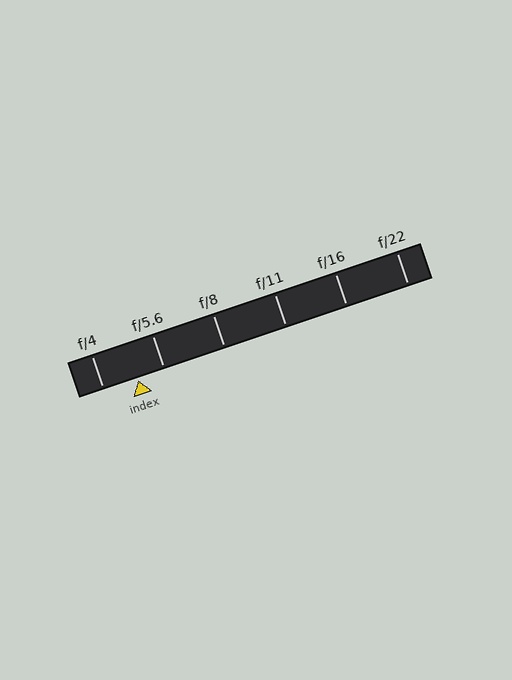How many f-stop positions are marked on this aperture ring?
There are 6 f-stop positions marked.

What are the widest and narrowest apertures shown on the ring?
The widest aperture shown is f/4 and the narrowest is f/22.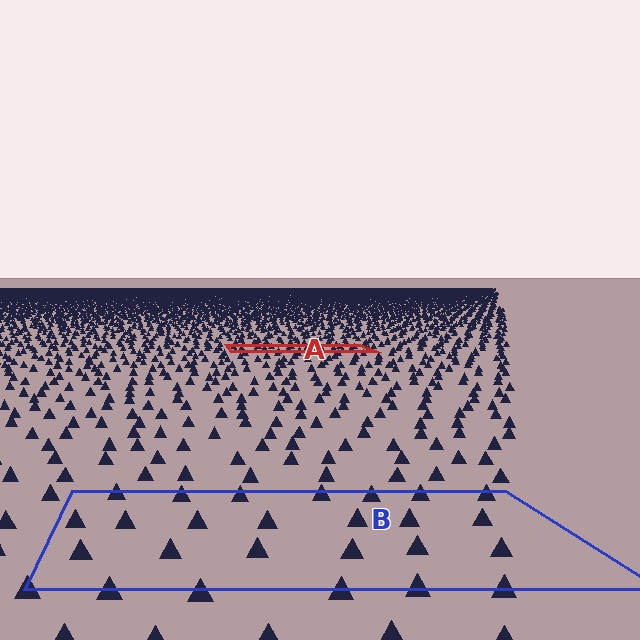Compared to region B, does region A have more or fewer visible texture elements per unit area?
Region A has more texture elements per unit area — they are packed more densely because it is farther away.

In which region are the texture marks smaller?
The texture marks are smaller in region A, because it is farther away.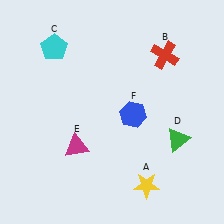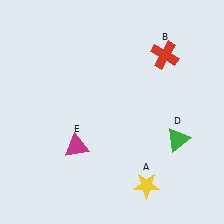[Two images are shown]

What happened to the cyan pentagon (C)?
The cyan pentagon (C) was removed in Image 2. It was in the top-left area of Image 1.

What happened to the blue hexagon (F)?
The blue hexagon (F) was removed in Image 2. It was in the bottom-right area of Image 1.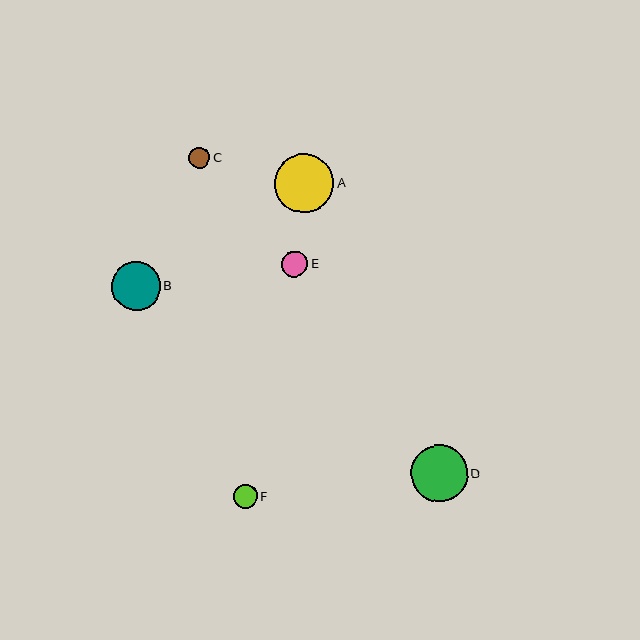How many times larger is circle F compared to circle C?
Circle F is approximately 1.1 times the size of circle C.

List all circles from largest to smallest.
From largest to smallest: A, D, B, E, F, C.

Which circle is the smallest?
Circle C is the smallest with a size of approximately 21 pixels.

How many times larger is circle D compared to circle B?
Circle D is approximately 1.2 times the size of circle B.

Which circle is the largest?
Circle A is the largest with a size of approximately 59 pixels.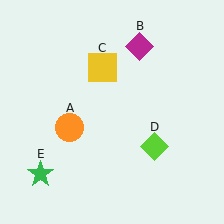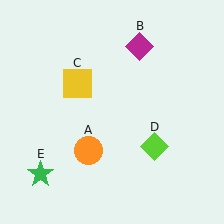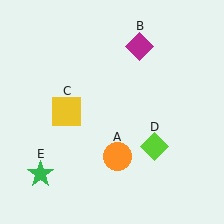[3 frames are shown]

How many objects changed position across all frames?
2 objects changed position: orange circle (object A), yellow square (object C).